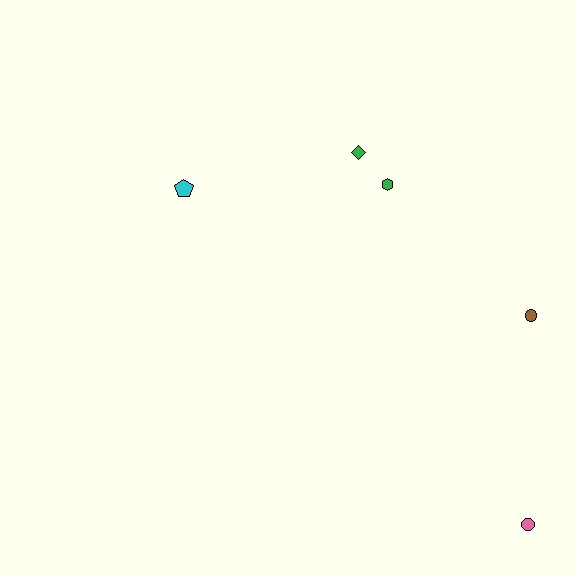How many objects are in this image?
There are 5 objects.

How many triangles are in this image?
There are no triangles.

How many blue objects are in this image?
There are no blue objects.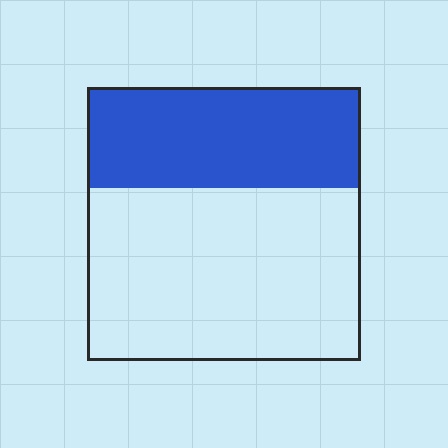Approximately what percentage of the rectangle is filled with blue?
Approximately 35%.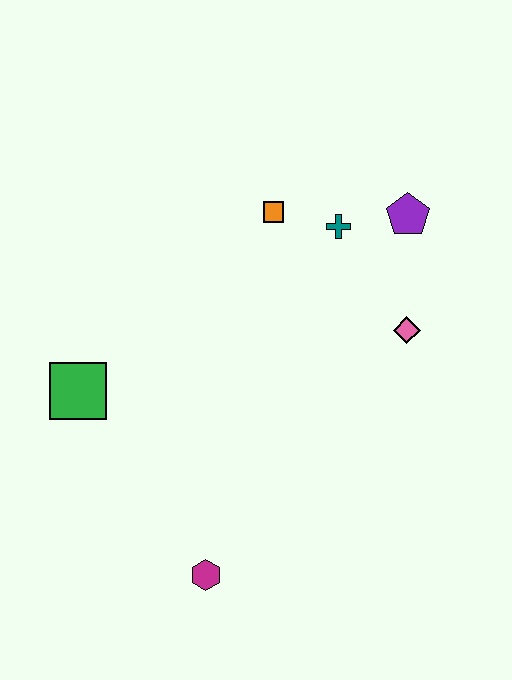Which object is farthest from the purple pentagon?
The magenta hexagon is farthest from the purple pentagon.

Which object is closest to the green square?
The magenta hexagon is closest to the green square.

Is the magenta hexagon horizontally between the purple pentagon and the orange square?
No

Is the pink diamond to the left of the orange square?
No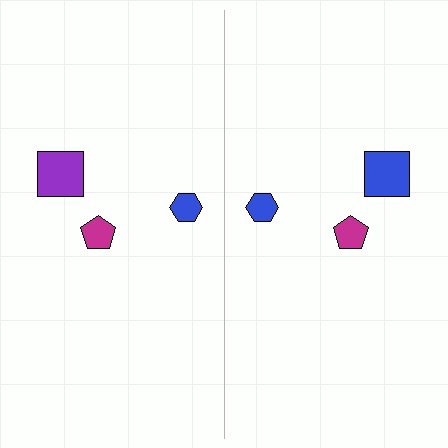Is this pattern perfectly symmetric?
No, the pattern is not perfectly symmetric. The blue square on the right side breaks the symmetry — its mirror counterpart is purple.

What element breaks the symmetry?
The blue square on the right side breaks the symmetry — its mirror counterpart is purple.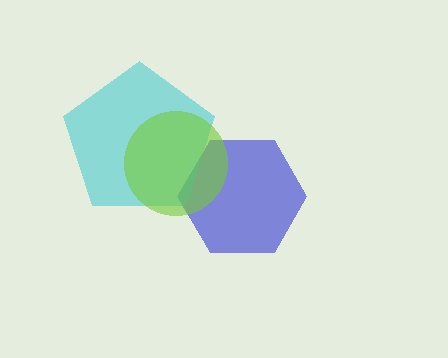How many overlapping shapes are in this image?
There are 3 overlapping shapes in the image.